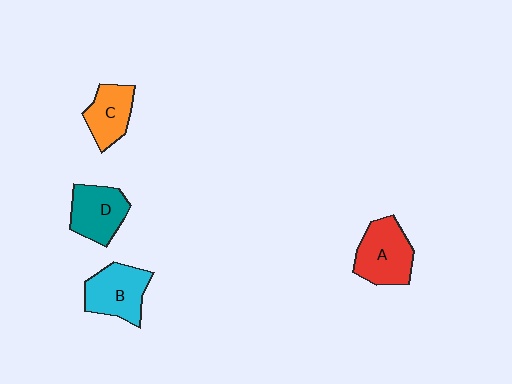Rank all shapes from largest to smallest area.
From largest to smallest: A (red), B (cyan), D (teal), C (orange).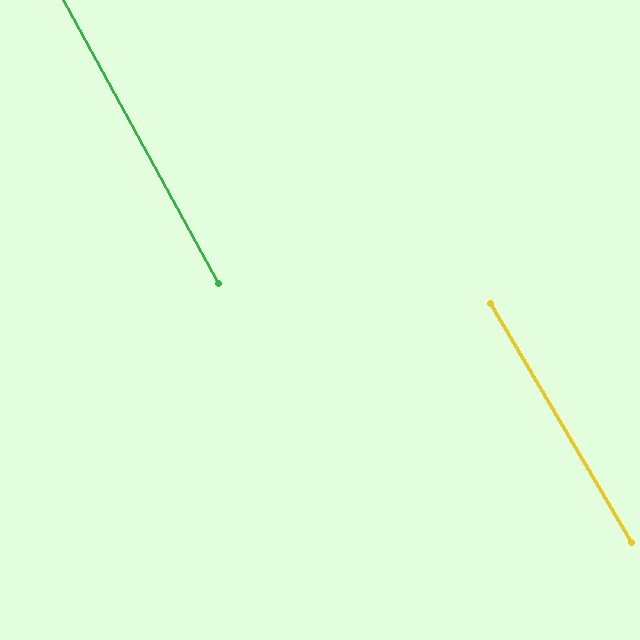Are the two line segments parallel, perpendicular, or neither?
Parallel — their directions differ by only 1.9°.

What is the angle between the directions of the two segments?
Approximately 2 degrees.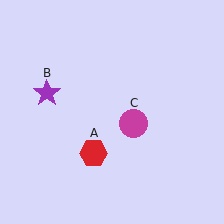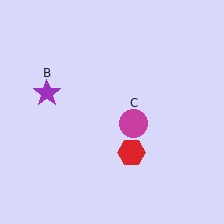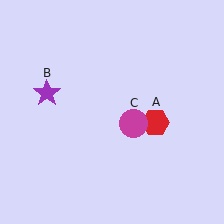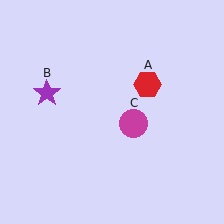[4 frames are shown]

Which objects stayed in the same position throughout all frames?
Purple star (object B) and magenta circle (object C) remained stationary.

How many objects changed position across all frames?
1 object changed position: red hexagon (object A).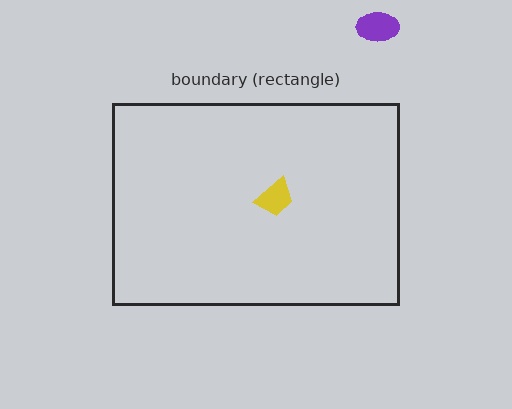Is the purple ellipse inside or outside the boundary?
Outside.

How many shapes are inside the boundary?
1 inside, 1 outside.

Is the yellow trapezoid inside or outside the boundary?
Inside.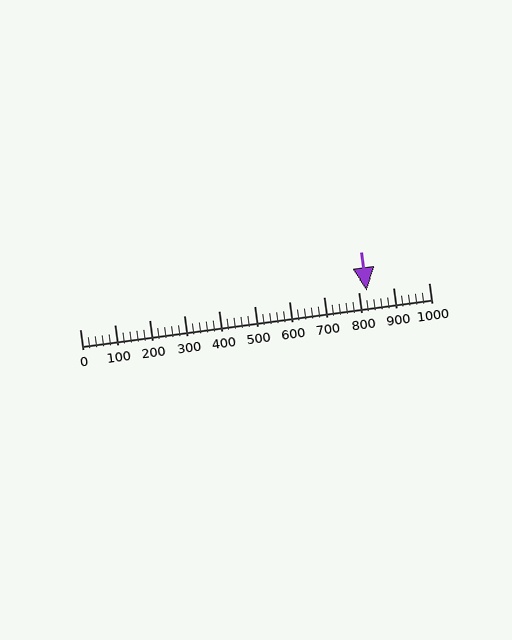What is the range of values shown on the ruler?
The ruler shows values from 0 to 1000.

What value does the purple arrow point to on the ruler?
The purple arrow points to approximately 822.